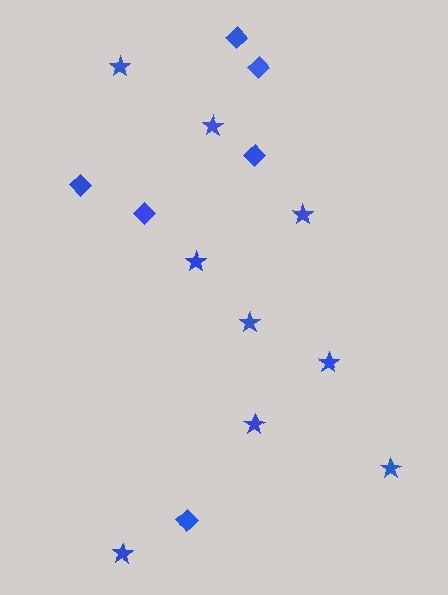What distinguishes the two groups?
There are 2 groups: one group of diamonds (6) and one group of stars (9).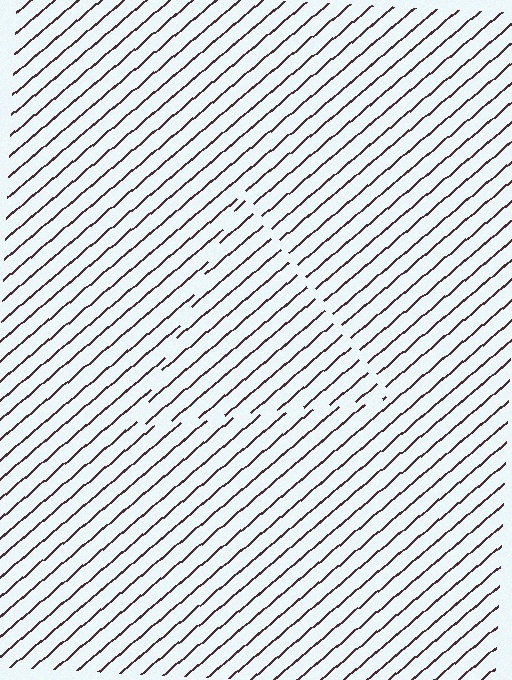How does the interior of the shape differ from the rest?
The interior of the shape contains the same grating, shifted by half a period — the contour is defined by the phase discontinuity where line-ends from the inner and outer gratings abut.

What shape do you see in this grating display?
An illusory triangle. The interior of the shape contains the same grating, shifted by half a period — the contour is defined by the phase discontinuity where line-ends from the inner and outer gratings abut.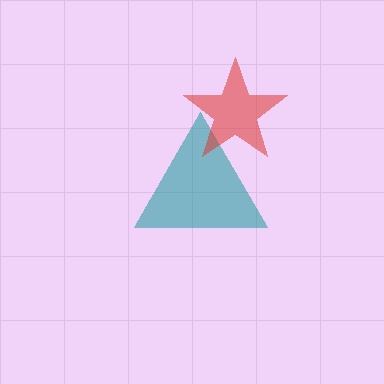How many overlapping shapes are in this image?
There are 2 overlapping shapes in the image.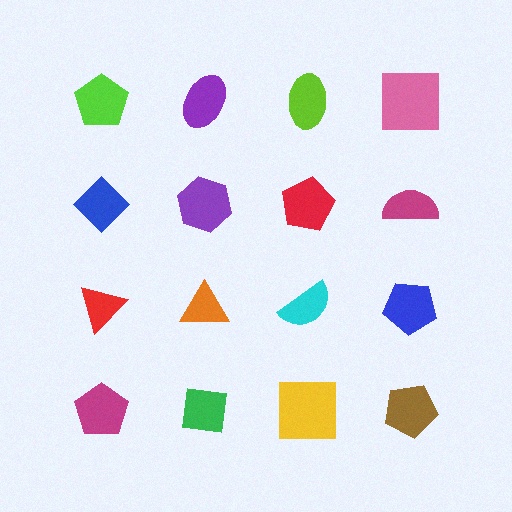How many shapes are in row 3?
4 shapes.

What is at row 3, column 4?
A blue pentagon.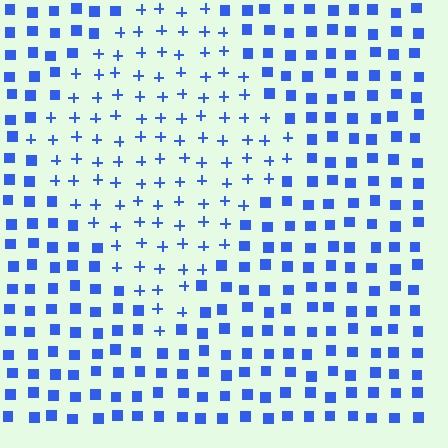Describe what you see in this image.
The image is filled with small blue elements arranged in a uniform grid. A diamond-shaped region contains plus signs, while the surrounding area contains squares. The boundary is defined purely by the change in element shape.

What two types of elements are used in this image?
The image uses plus signs inside the diamond region and squares outside it.